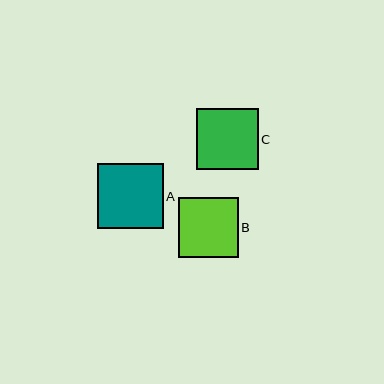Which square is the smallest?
Square B is the smallest with a size of approximately 60 pixels.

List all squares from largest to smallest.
From largest to smallest: A, C, B.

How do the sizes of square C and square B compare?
Square C and square B are approximately the same size.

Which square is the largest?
Square A is the largest with a size of approximately 66 pixels.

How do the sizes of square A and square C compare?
Square A and square C are approximately the same size.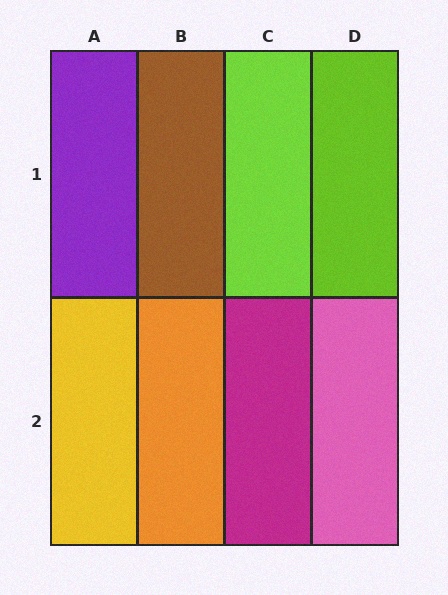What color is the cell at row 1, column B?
Brown.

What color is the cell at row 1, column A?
Purple.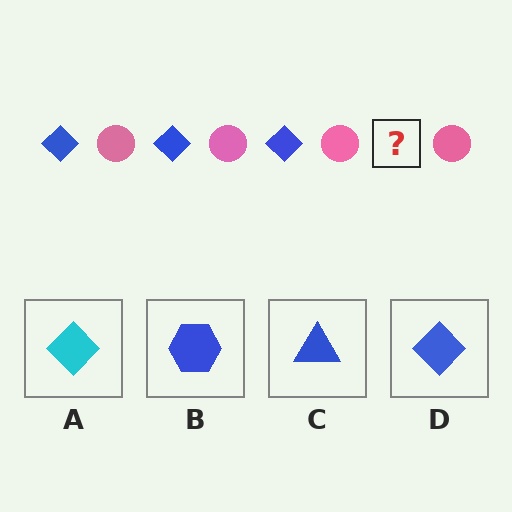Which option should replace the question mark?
Option D.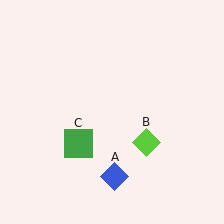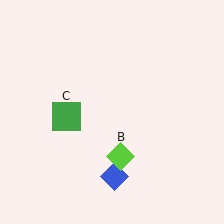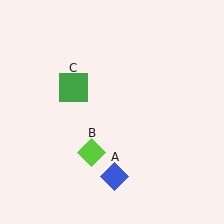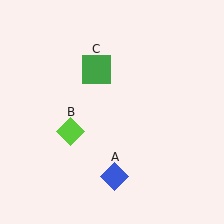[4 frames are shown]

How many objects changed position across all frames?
2 objects changed position: lime diamond (object B), green square (object C).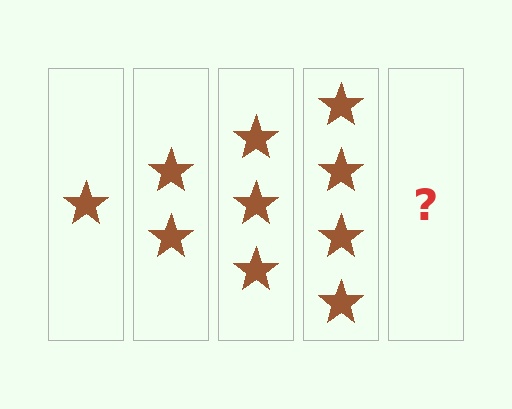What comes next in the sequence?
The next element should be 5 stars.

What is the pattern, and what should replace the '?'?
The pattern is that each step adds one more star. The '?' should be 5 stars.